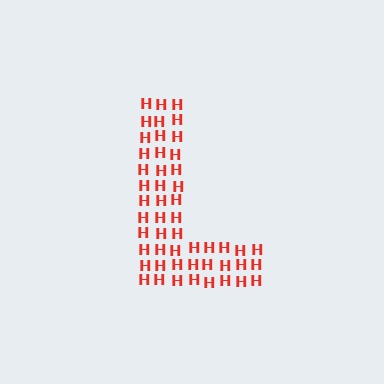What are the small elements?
The small elements are letter H's.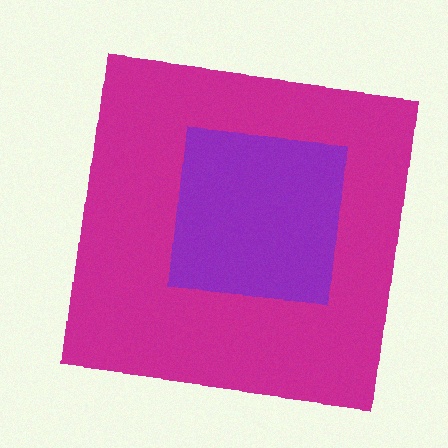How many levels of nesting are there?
2.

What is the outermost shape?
The magenta square.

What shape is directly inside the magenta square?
The purple square.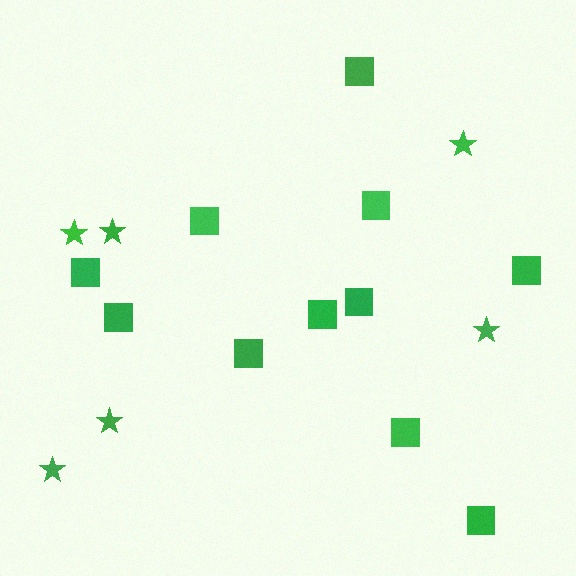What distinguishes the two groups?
There are 2 groups: one group of stars (6) and one group of squares (11).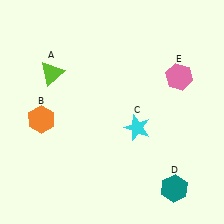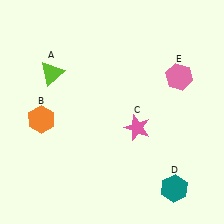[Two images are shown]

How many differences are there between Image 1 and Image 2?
There is 1 difference between the two images.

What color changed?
The star (C) changed from cyan in Image 1 to pink in Image 2.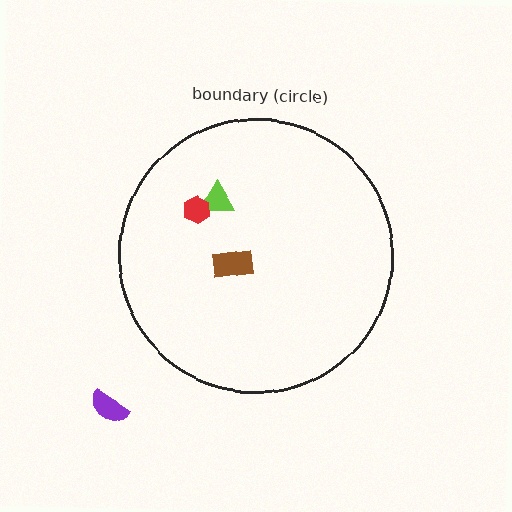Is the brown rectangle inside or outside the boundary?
Inside.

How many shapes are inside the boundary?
3 inside, 1 outside.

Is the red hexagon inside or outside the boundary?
Inside.